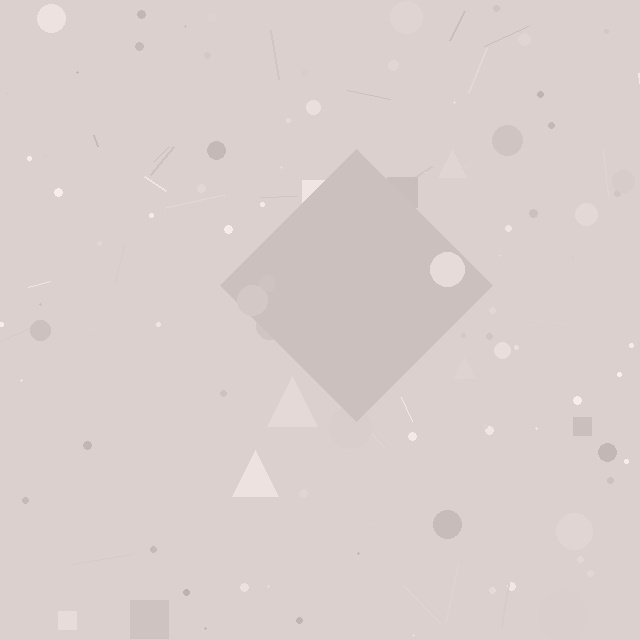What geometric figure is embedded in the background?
A diamond is embedded in the background.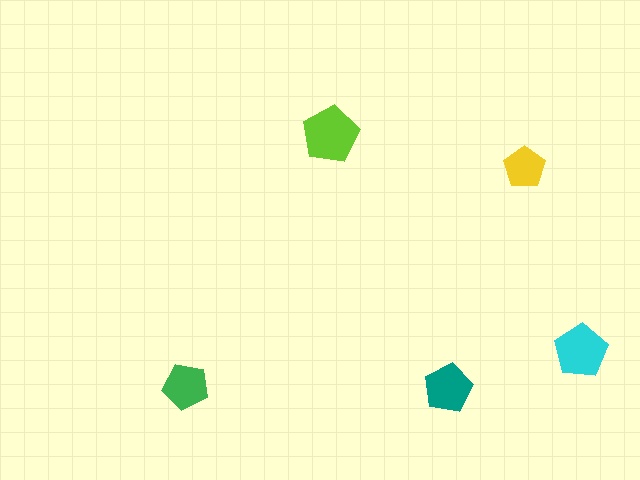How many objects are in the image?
There are 5 objects in the image.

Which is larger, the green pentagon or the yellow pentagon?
The green one.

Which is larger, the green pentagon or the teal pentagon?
The teal one.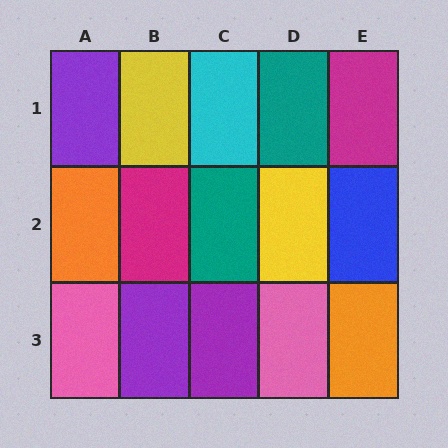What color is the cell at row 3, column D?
Pink.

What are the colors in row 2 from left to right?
Orange, magenta, teal, yellow, blue.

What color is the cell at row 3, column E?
Orange.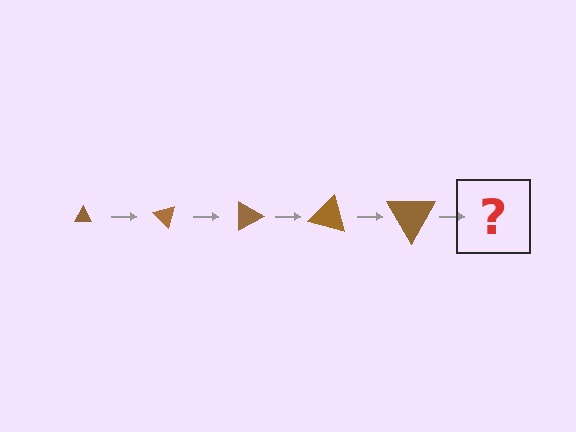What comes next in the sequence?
The next element should be a triangle, larger than the previous one and rotated 225 degrees from the start.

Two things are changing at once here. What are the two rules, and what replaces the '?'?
The two rules are that the triangle grows larger each step and it rotates 45 degrees each step. The '?' should be a triangle, larger than the previous one and rotated 225 degrees from the start.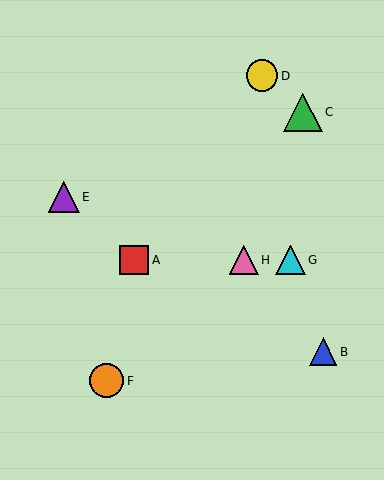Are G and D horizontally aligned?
No, G is at y≈260 and D is at y≈76.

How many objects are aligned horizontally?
3 objects (A, G, H) are aligned horizontally.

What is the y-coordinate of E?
Object E is at y≈197.